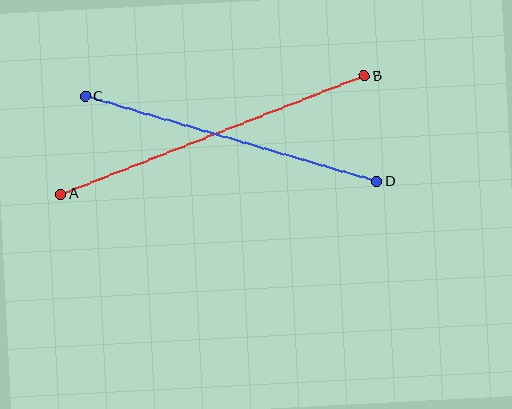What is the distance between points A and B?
The distance is approximately 326 pixels.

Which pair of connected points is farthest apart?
Points A and B are farthest apart.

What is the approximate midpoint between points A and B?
The midpoint is at approximately (212, 135) pixels.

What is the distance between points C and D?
The distance is approximately 304 pixels.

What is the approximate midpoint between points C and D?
The midpoint is at approximately (231, 139) pixels.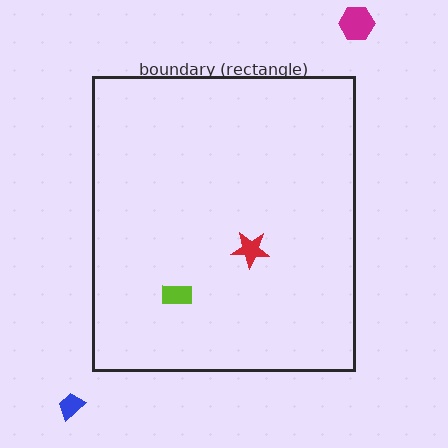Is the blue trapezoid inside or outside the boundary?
Outside.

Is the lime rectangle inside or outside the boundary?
Inside.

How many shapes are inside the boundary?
2 inside, 2 outside.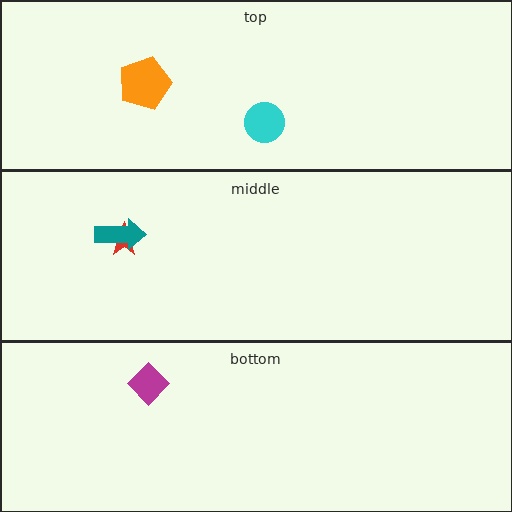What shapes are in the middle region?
The red star, the teal arrow.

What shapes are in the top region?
The cyan circle, the orange pentagon.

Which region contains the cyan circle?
The top region.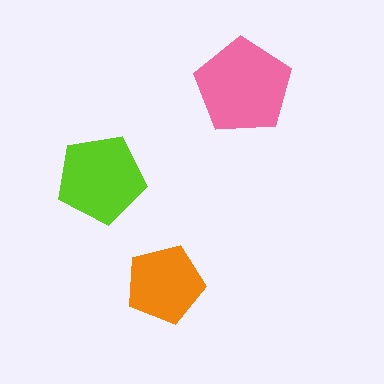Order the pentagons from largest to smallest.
the pink one, the lime one, the orange one.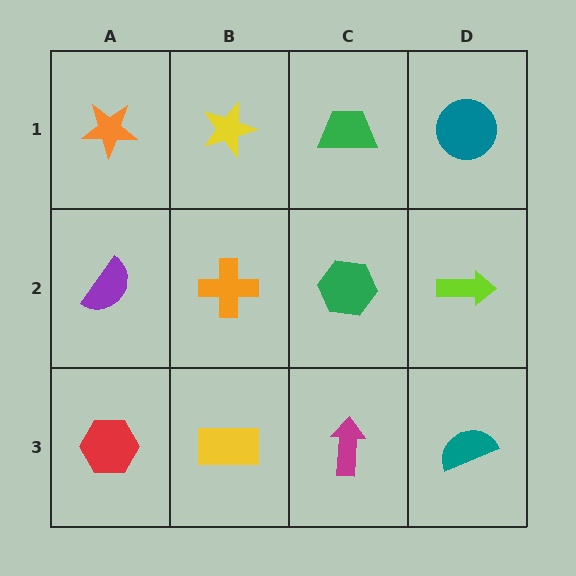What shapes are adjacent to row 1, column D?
A lime arrow (row 2, column D), a green trapezoid (row 1, column C).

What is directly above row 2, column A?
An orange star.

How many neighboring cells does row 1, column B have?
3.